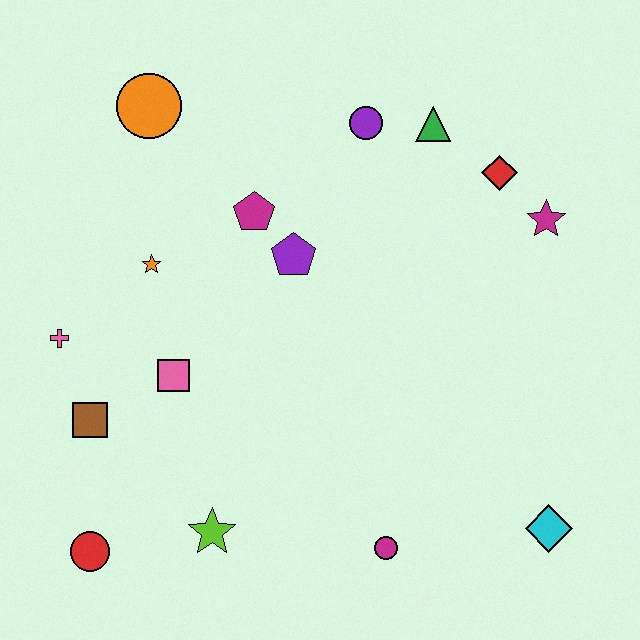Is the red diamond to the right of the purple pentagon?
Yes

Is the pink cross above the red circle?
Yes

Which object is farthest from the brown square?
The magenta star is farthest from the brown square.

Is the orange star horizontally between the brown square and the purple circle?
Yes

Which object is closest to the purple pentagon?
The magenta pentagon is closest to the purple pentagon.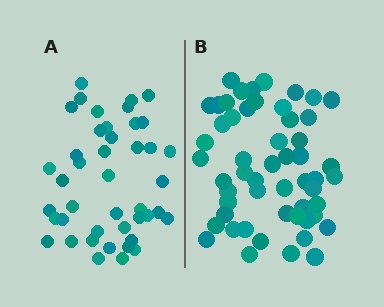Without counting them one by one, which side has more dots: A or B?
Region B (the right region) has more dots.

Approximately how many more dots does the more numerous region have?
Region B has roughly 12 or so more dots than region A.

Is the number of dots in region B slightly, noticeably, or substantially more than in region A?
Region B has noticeably more, but not dramatically so. The ratio is roughly 1.3 to 1.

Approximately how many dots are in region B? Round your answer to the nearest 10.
About 50 dots. (The exact count is 54, which rounds to 50.)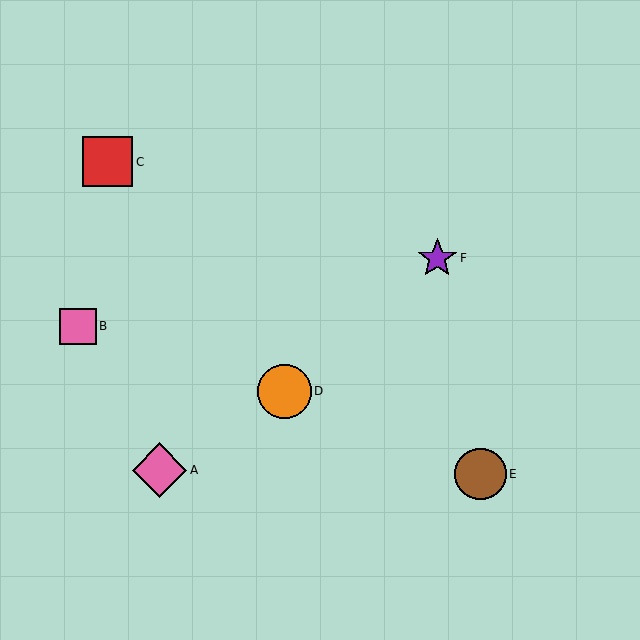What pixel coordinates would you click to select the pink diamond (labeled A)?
Click at (160, 470) to select the pink diamond A.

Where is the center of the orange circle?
The center of the orange circle is at (284, 392).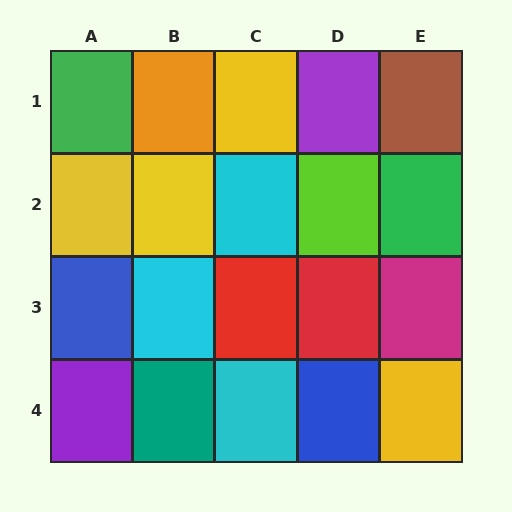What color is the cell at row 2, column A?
Yellow.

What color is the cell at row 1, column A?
Green.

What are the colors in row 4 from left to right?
Purple, teal, cyan, blue, yellow.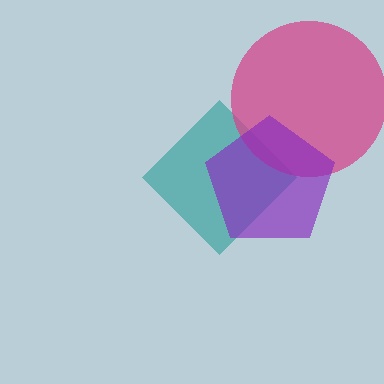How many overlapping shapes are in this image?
There are 3 overlapping shapes in the image.